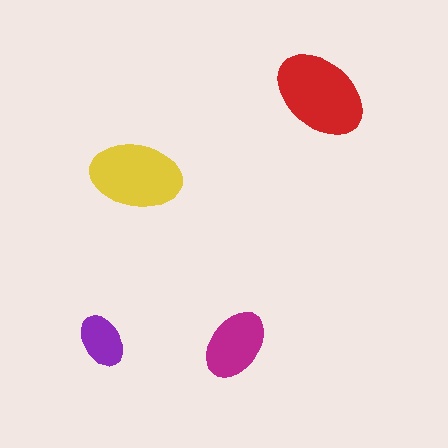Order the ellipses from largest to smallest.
the red one, the yellow one, the magenta one, the purple one.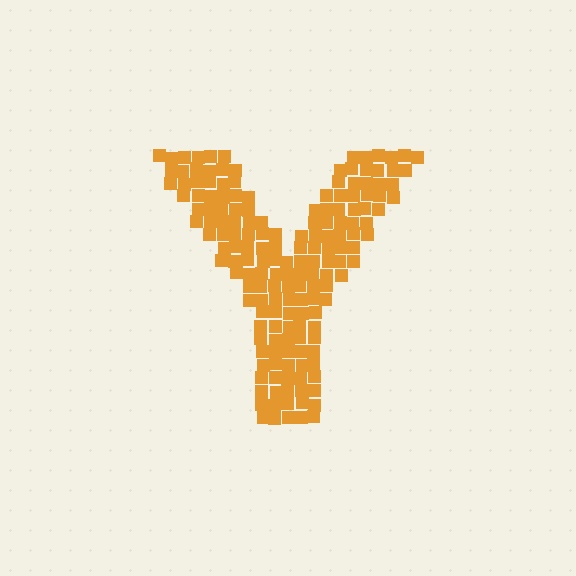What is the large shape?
The large shape is the letter Y.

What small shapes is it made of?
It is made of small squares.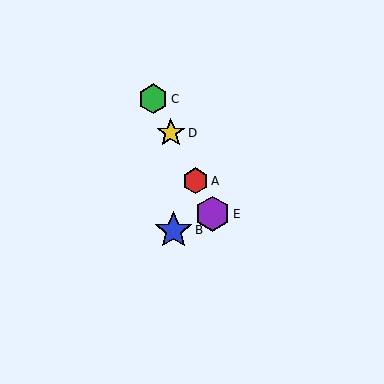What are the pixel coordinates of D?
Object D is at (171, 133).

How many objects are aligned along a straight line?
4 objects (A, C, D, E) are aligned along a straight line.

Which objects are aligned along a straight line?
Objects A, C, D, E are aligned along a straight line.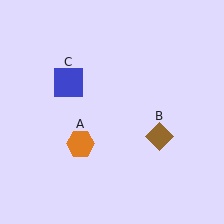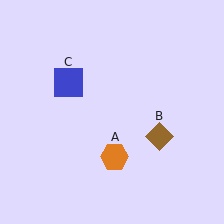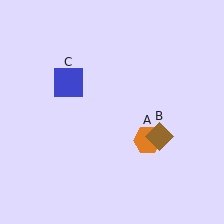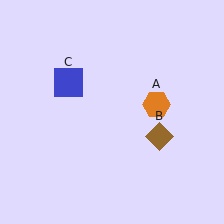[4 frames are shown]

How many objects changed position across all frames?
1 object changed position: orange hexagon (object A).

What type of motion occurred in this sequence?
The orange hexagon (object A) rotated counterclockwise around the center of the scene.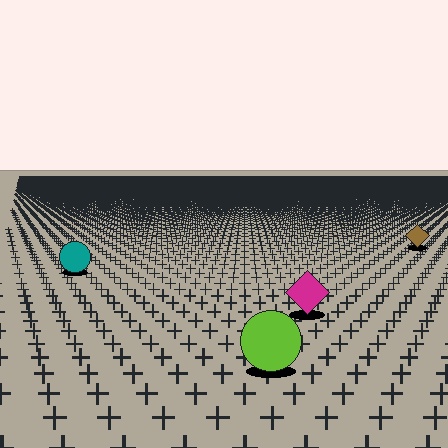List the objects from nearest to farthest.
From nearest to farthest: the lime circle, the magenta diamond, the teal circle, the brown diamond.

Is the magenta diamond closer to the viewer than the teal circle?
Yes. The magenta diamond is closer — you can tell from the texture gradient: the ground texture is coarser near it.